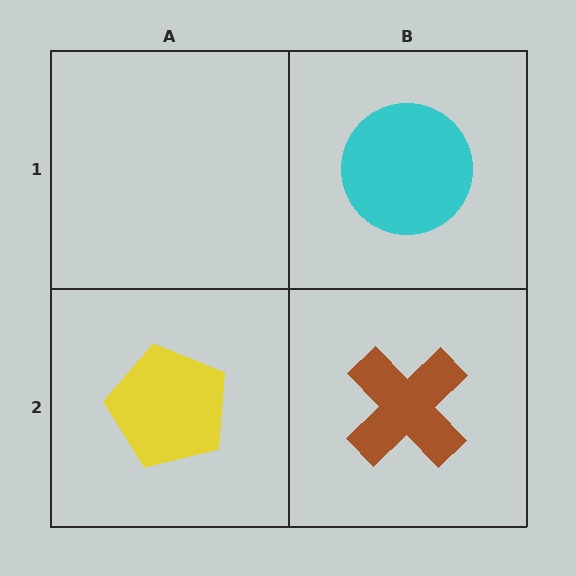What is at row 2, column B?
A brown cross.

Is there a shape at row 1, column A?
No, that cell is empty.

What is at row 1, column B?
A cyan circle.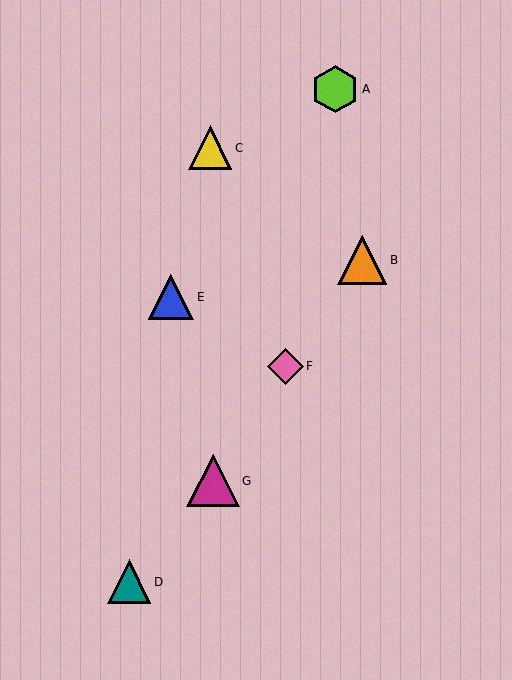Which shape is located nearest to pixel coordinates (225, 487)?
The magenta triangle (labeled G) at (213, 481) is nearest to that location.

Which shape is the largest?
The magenta triangle (labeled G) is the largest.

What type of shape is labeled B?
Shape B is an orange triangle.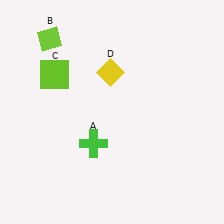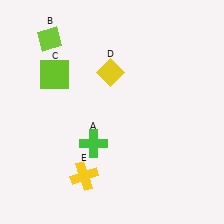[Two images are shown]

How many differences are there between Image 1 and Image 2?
There is 1 difference between the two images.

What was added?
A yellow cross (E) was added in Image 2.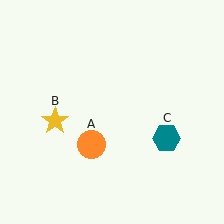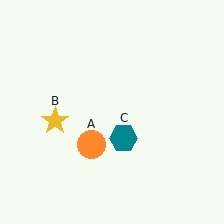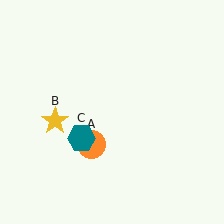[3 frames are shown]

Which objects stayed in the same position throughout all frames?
Orange circle (object A) and yellow star (object B) remained stationary.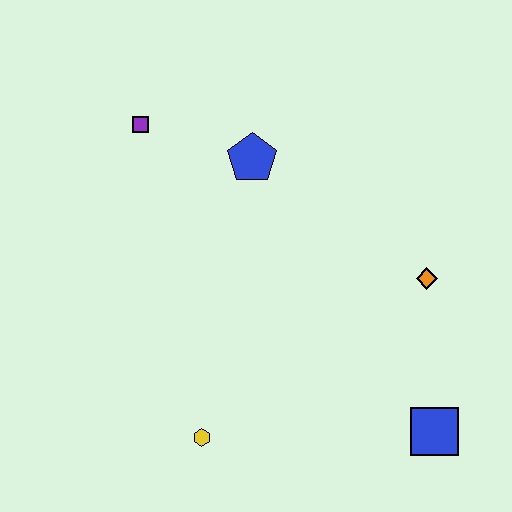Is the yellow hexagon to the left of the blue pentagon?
Yes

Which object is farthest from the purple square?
The blue square is farthest from the purple square.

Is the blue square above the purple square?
No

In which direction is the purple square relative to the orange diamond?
The purple square is to the left of the orange diamond.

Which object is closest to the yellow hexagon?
The blue square is closest to the yellow hexagon.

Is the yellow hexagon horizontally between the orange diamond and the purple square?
Yes